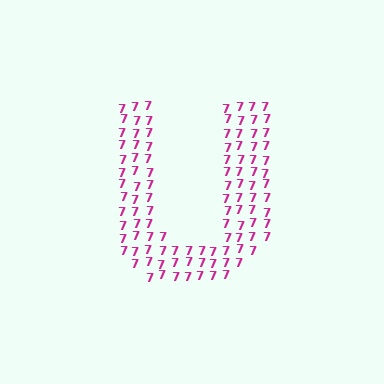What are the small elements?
The small elements are digit 7's.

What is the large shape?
The large shape is the letter U.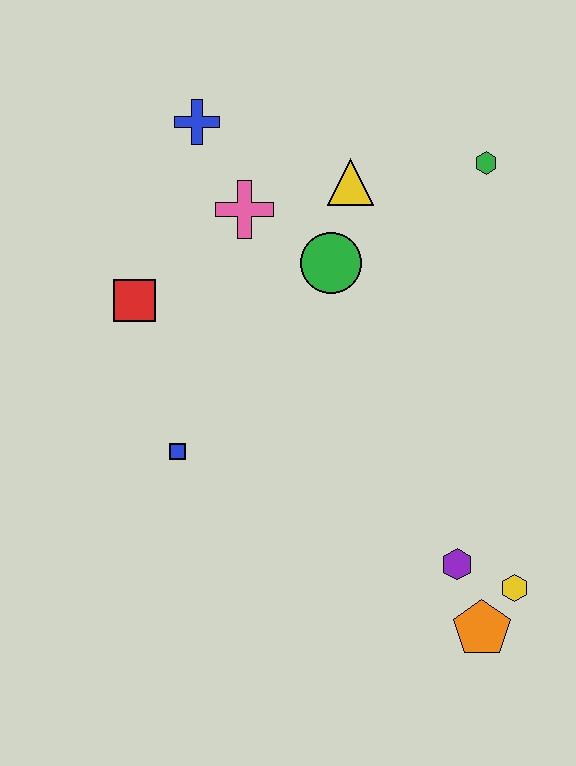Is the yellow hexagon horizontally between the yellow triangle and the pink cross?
No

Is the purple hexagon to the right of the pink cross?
Yes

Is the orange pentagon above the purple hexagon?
No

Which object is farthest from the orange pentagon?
The blue cross is farthest from the orange pentagon.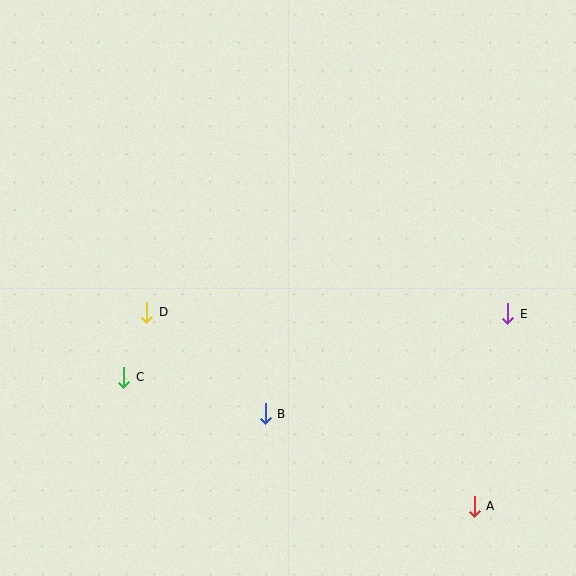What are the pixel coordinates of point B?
Point B is at (265, 414).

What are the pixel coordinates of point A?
Point A is at (474, 507).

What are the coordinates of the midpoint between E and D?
The midpoint between E and D is at (327, 313).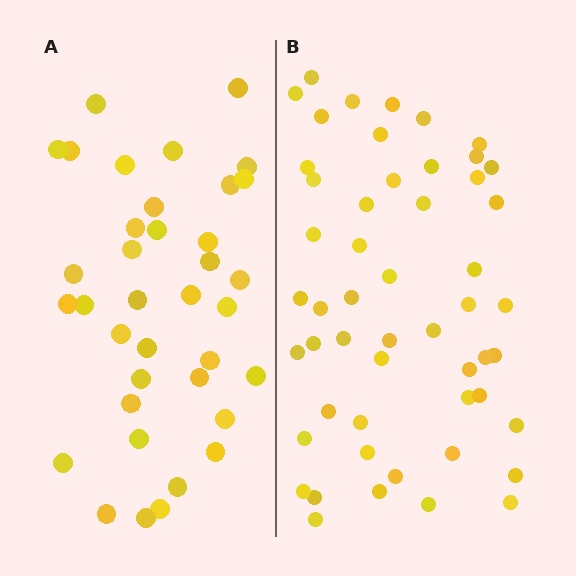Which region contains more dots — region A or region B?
Region B (the right region) has more dots.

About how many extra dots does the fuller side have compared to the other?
Region B has approximately 15 more dots than region A.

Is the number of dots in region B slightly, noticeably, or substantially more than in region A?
Region B has noticeably more, but not dramatically so. The ratio is roughly 1.4 to 1.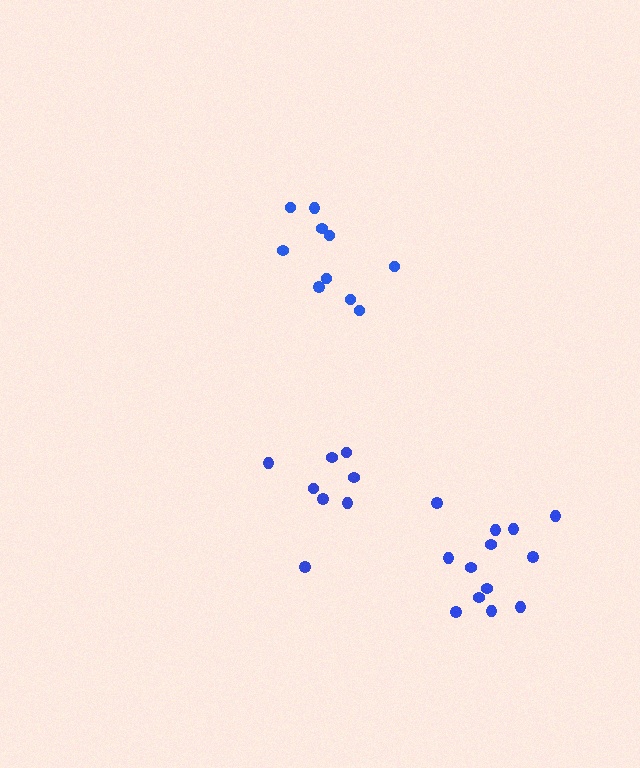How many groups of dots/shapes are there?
There are 3 groups.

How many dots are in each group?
Group 1: 10 dots, Group 2: 13 dots, Group 3: 8 dots (31 total).